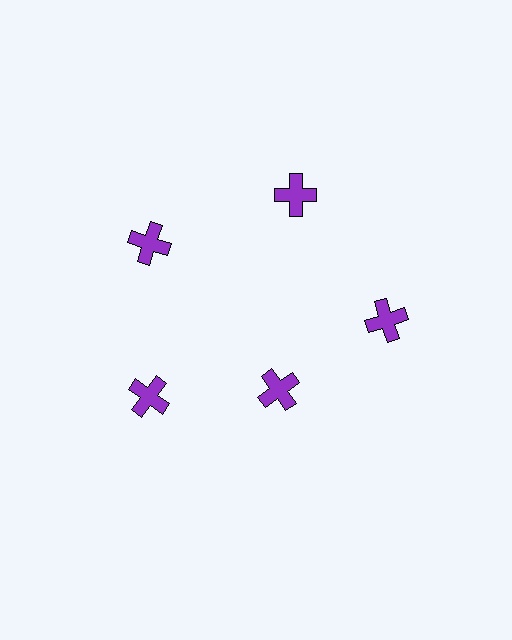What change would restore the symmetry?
The symmetry would be restored by moving it outward, back onto the ring so that all 5 crosses sit at equal angles and equal distance from the center.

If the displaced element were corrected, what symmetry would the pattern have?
It would have 5-fold rotational symmetry — the pattern would map onto itself every 72 degrees.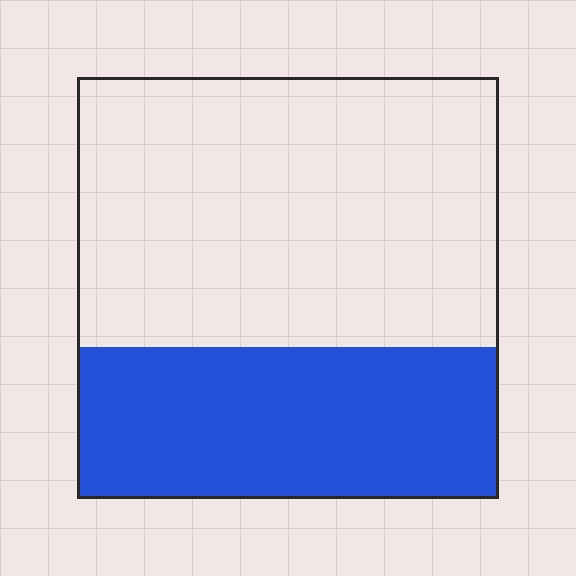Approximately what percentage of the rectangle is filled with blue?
Approximately 35%.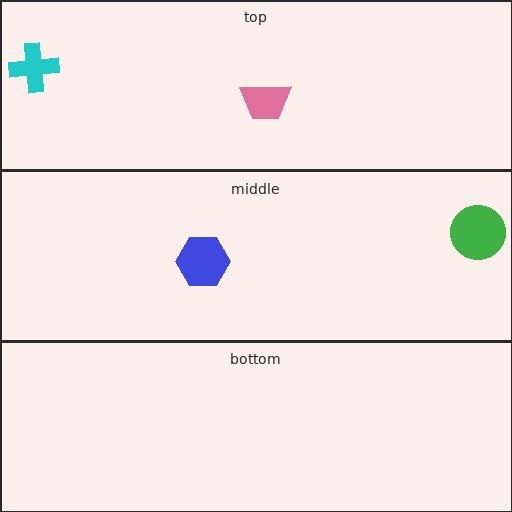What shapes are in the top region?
The cyan cross, the pink trapezoid.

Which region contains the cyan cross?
The top region.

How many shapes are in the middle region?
2.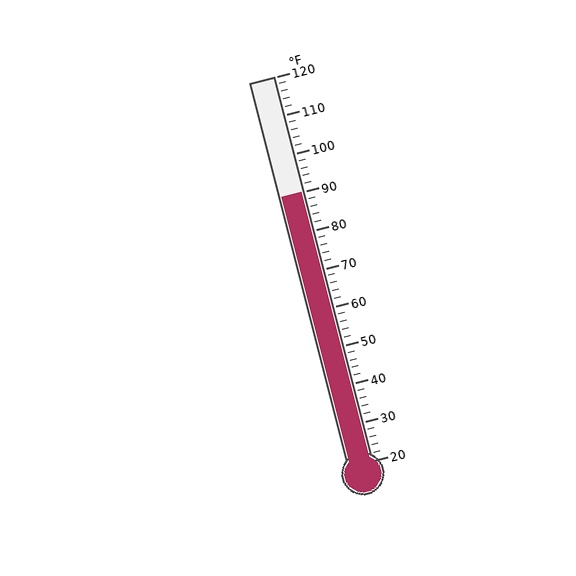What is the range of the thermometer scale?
The thermometer scale ranges from 20°F to 120°F.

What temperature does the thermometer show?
The thermometer shows approximately 90°F.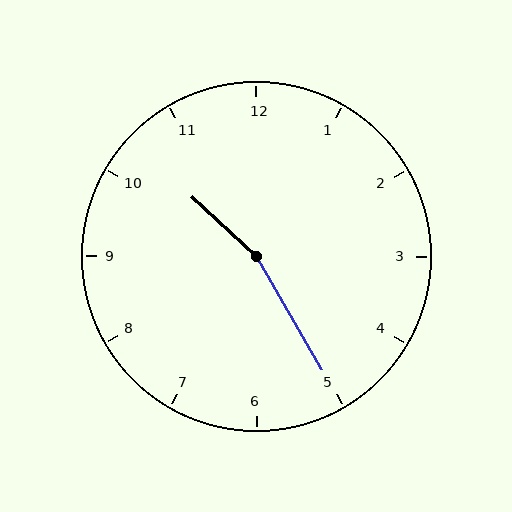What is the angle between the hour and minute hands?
Approximately 162 degrees.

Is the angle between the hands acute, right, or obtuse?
It is obtuse.